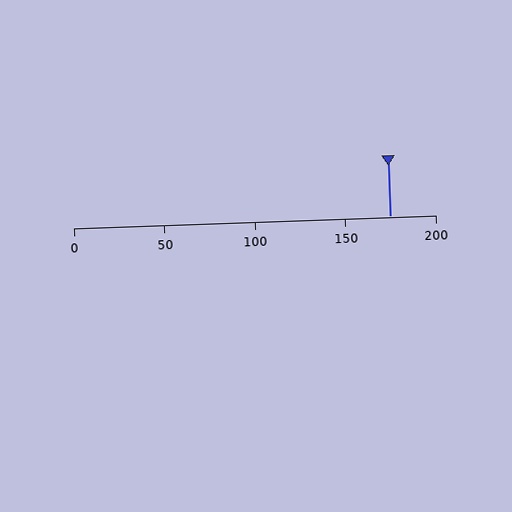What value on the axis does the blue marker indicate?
The marker indicates approximately 175.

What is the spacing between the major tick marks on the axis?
The major ticks are spaced 50 apart.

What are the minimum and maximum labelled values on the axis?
The axis runs from 0 to 200.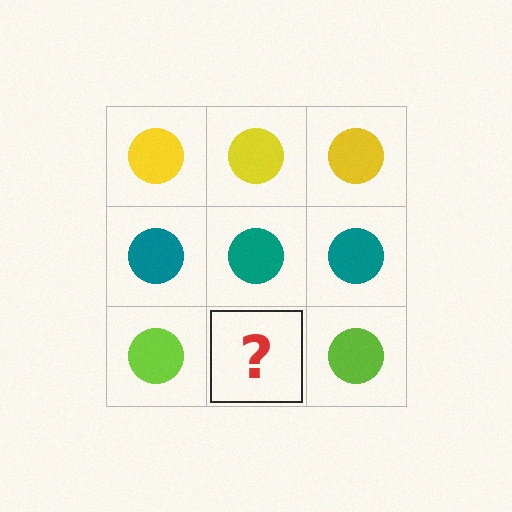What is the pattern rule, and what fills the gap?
The rule is that each row has a consistent color. The gap should be filled with a lime circle.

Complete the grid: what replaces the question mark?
The question mark should be replaced with a lime circle.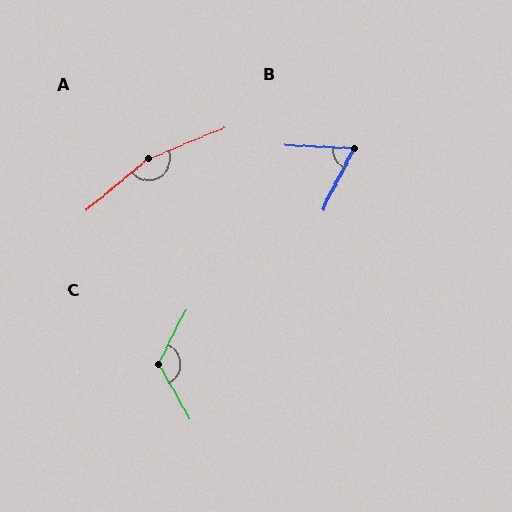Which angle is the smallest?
B, at approximately 65 degrees.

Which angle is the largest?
A, at approximately 162 degrees.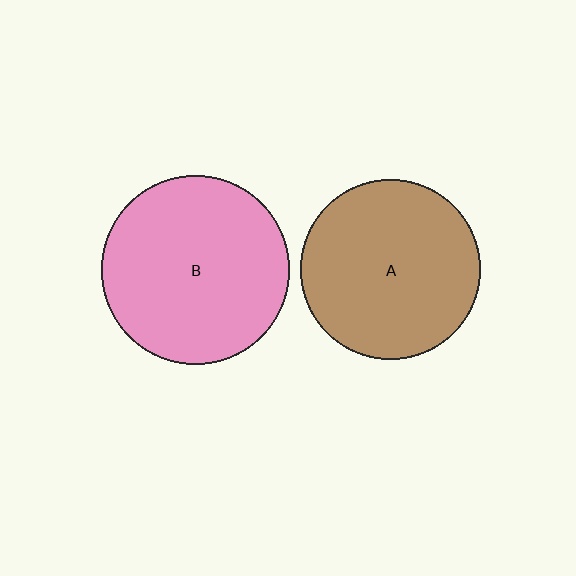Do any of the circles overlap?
No, none of the circles overlap.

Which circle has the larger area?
Circle B (pink).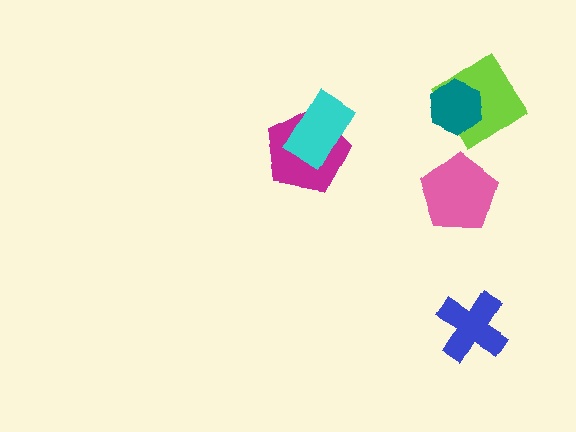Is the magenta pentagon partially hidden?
Yes, it is partially covered by another shape.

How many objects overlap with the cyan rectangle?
1 object overlaps with the cyan rectangle.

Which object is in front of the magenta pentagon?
The cyan rectangle is in front of the magenta pentagon.